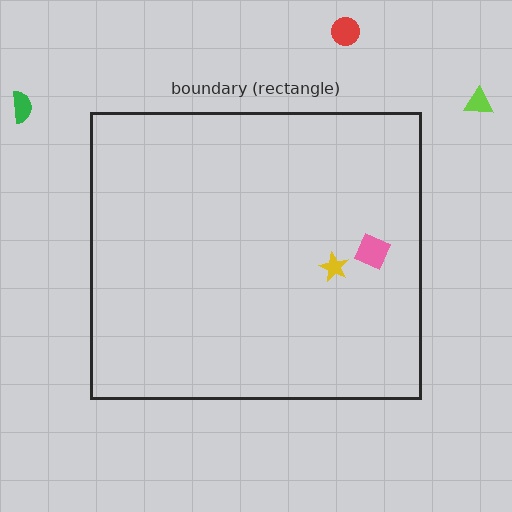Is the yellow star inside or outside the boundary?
Inside.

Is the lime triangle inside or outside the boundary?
Outside.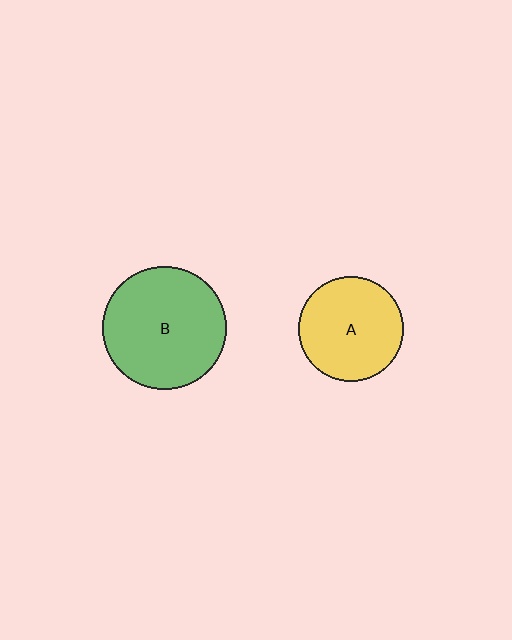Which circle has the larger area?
Circle B (green).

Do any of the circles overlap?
No, none of the circles overlap.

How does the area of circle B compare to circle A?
Approximately 1.4 times.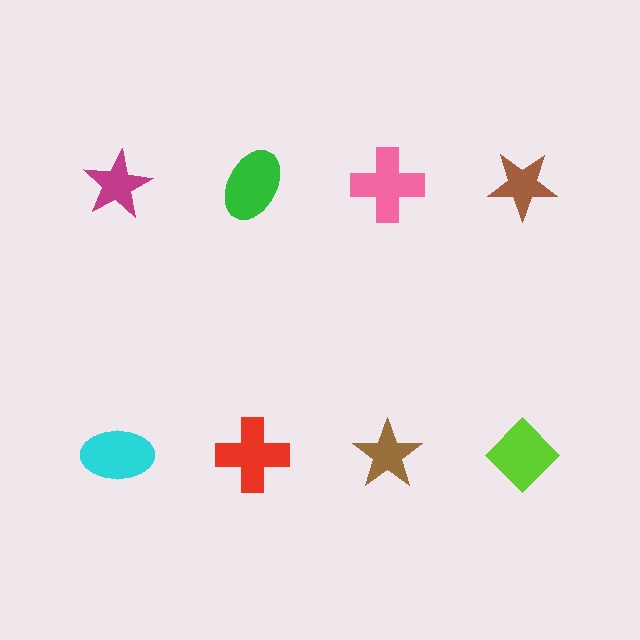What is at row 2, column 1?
A cyan ellipse.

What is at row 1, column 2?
A green ellipse.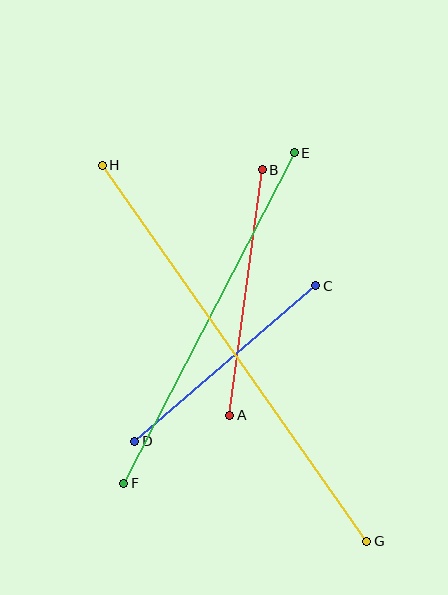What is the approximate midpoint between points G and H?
The midpoint is at approximately (234, 353) pixels.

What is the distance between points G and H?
The distance is approximately 460 pixels.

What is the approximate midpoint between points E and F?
The midpoint is at approximately (209, 318) pixels.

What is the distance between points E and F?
The distance is approximately 372 pixels.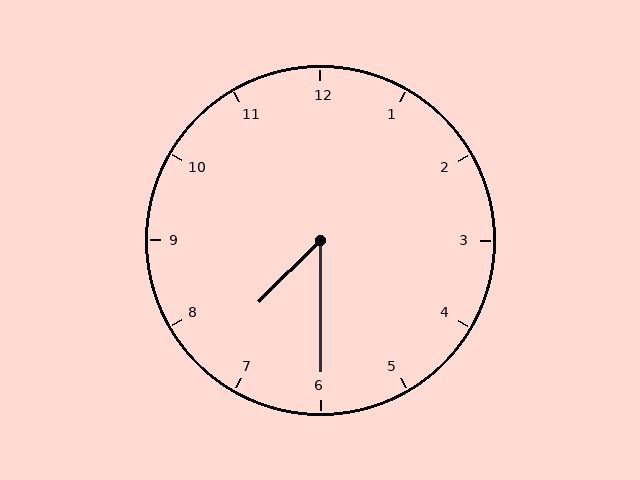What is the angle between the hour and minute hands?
Approximately 45 degrees.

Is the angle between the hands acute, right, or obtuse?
It is acute.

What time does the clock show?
7:30.